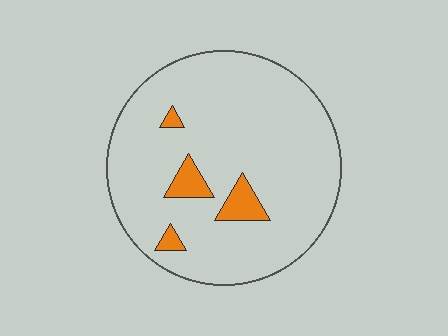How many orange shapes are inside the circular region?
4.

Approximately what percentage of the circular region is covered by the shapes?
Approximately 10%.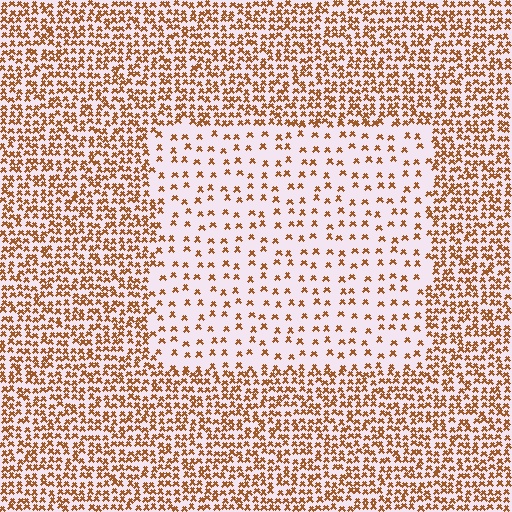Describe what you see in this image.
The image contains small brown elements arranged at two different densities. A rectangle-shaped region is visible where the elements are less densely packed than the surrounding area.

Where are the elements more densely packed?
The elements are more densely packed outside the rectangle boundary.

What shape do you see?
I see a rectangle.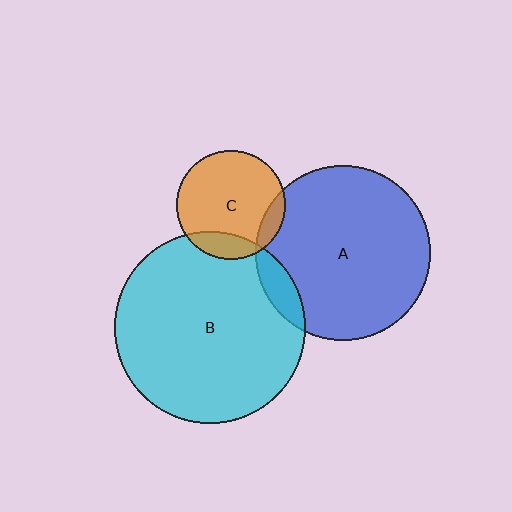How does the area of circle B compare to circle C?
Approximately 3.1 times.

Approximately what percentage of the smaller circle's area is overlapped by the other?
Approximately 10%.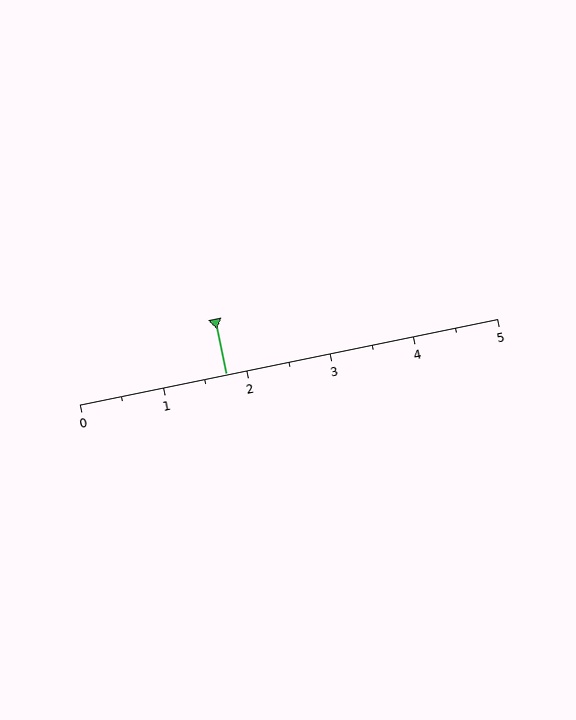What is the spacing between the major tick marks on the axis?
The major ticks are spaced 1 apart.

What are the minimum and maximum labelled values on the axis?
The axis runs from 0 to 5.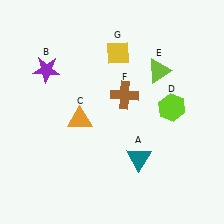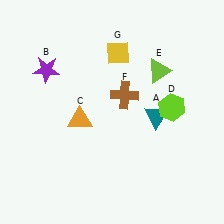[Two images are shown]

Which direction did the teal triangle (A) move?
The teal triangle (A) moved up.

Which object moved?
The teal triangle (A) moved up.